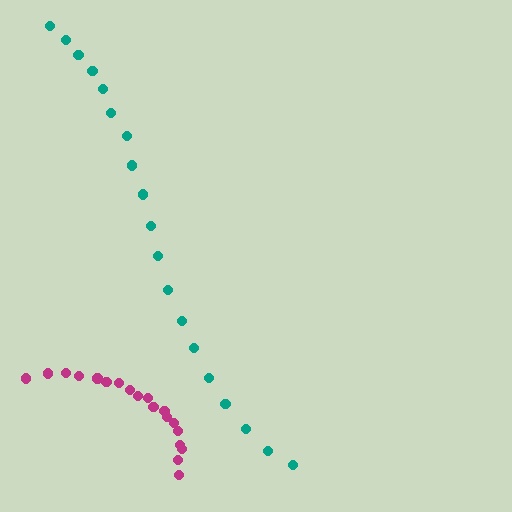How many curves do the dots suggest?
There are 2 distinct paths.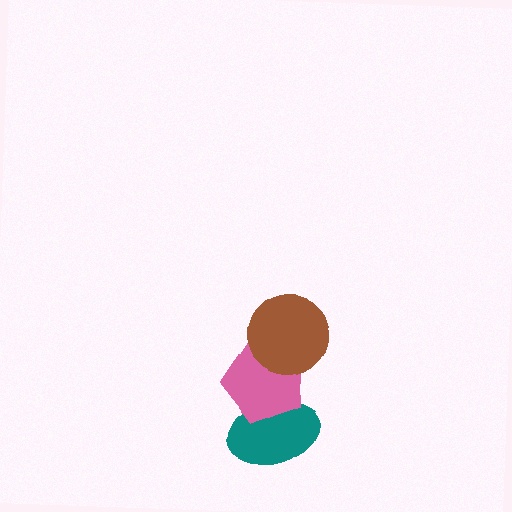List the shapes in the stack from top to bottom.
From top to bottom: the brown circle, the pink pentagon, the teal ellipse.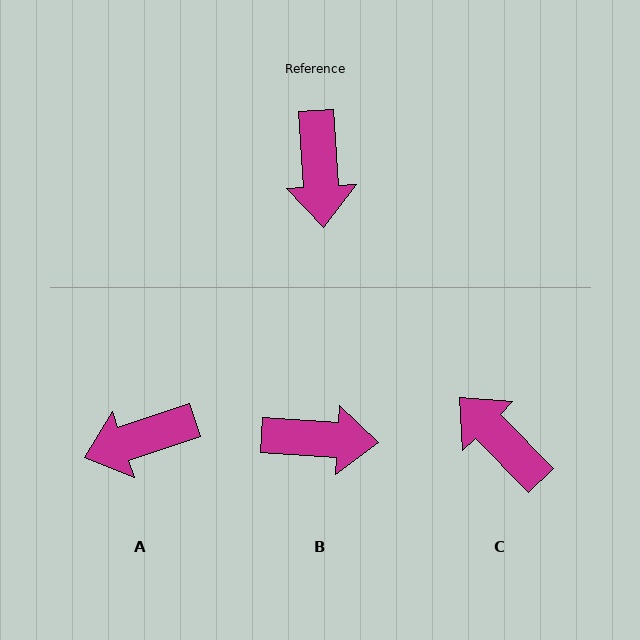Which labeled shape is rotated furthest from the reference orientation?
C, about 139 degrees away.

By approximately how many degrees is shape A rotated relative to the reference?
Approximately 75 degrees clockwise.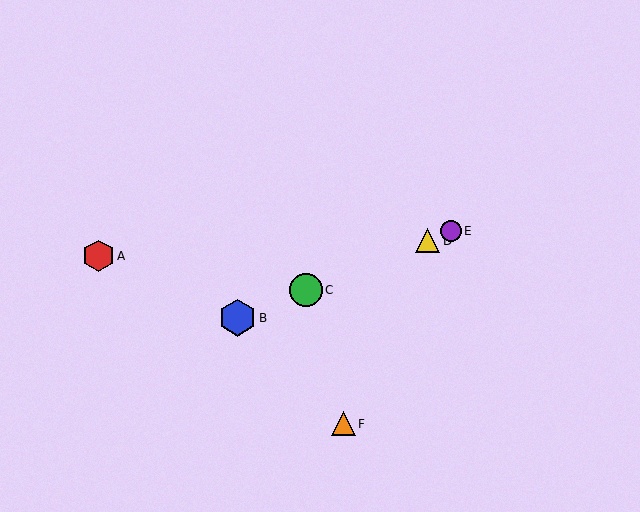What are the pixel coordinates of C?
Object C is at (306, 290).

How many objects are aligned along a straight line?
4 objects (B, C, D, E) are aligned along a straight line.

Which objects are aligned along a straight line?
Objects B, C, D, E are aligned along a straight line.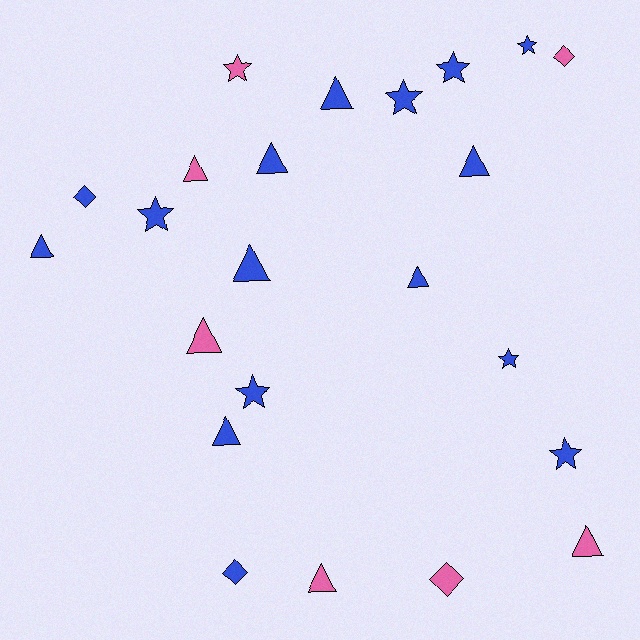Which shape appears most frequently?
Triangle, with 11 objects.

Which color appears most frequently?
Blue, with 16 objects.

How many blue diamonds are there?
There are 2 blue diamonds.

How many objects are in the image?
There are 23 objects.